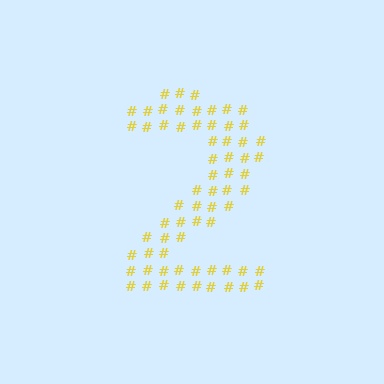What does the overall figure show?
The overall figure shows the digit 2.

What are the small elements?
The small elements are hash symbols.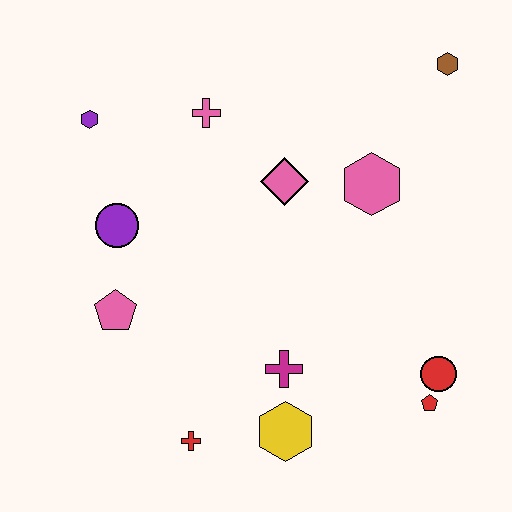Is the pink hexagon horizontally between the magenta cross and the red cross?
No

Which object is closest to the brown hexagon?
The pink hexagon is closest to the brown hexagon.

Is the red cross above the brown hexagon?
No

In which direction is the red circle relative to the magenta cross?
The red circle is to the right of the magenta cross.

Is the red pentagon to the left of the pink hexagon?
No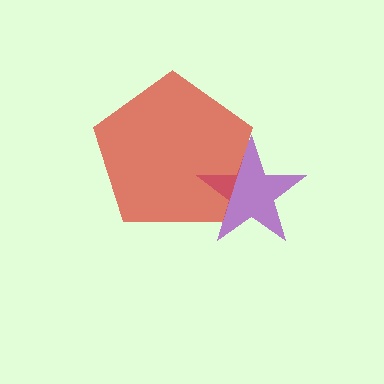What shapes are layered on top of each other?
The layered shapes are: a purple star, a red pentagon.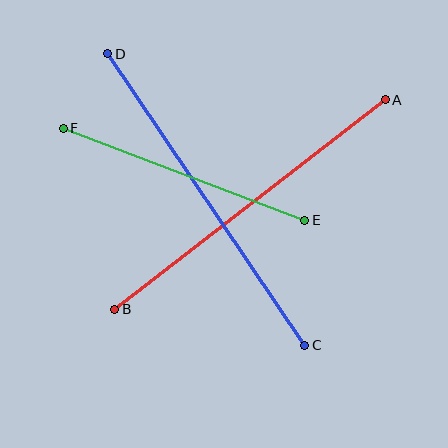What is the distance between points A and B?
The distance is approximately 342 pixels.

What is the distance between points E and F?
The distance is approximately 259 pixels.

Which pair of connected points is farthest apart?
Points C and D are farthest apart.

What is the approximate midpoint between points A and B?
The midpoint is at approximately (250, 204) pixels.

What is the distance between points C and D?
The distance is approximately 352 pixels.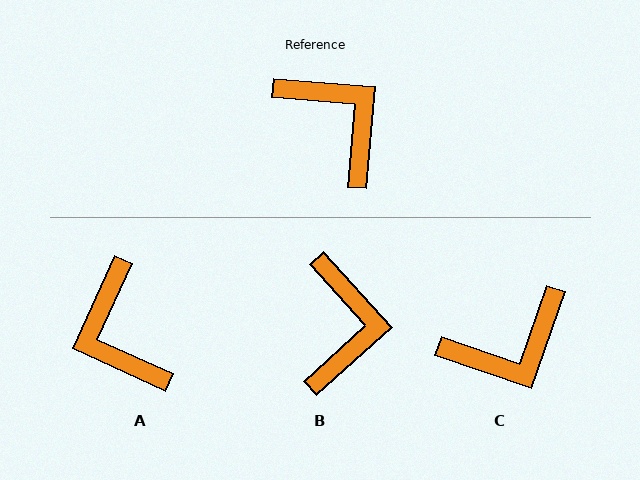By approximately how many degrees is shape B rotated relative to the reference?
Approximately 43 degrees clockwise.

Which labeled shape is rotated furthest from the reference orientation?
A, about 160 degrees away.